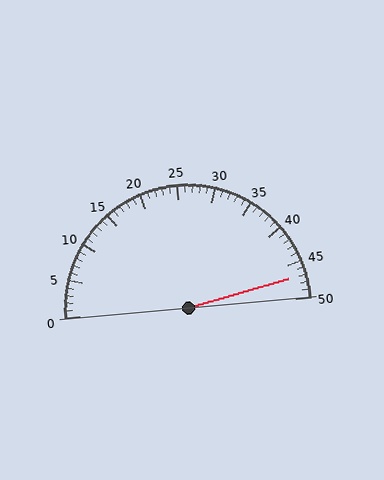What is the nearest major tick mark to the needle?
The nearest major tick mark is 45.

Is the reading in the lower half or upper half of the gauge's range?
The reading is in the upper half of the range (0 to 50).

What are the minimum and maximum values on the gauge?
The gauge ranges from 0 to 50.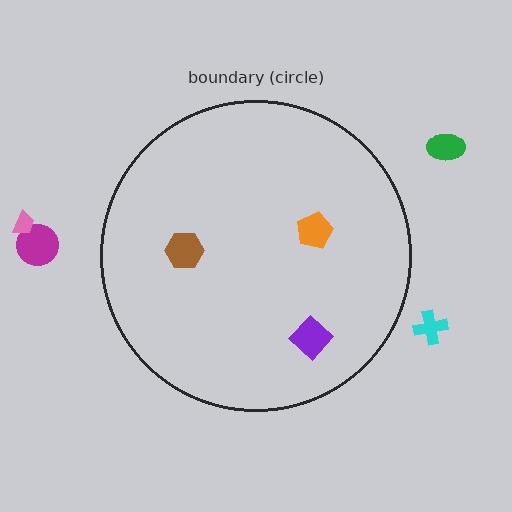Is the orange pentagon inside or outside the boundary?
Inside.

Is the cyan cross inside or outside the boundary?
Outside.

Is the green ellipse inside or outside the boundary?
Outside.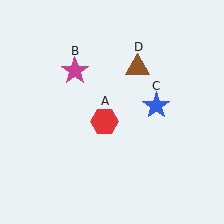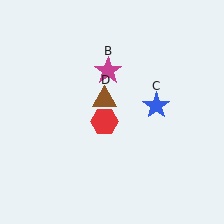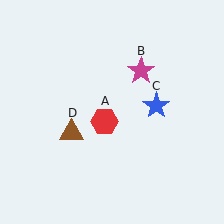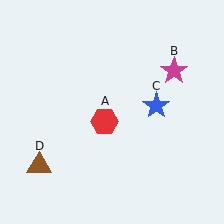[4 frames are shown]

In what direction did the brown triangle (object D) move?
The brown triangle (object D) moved down and to the left.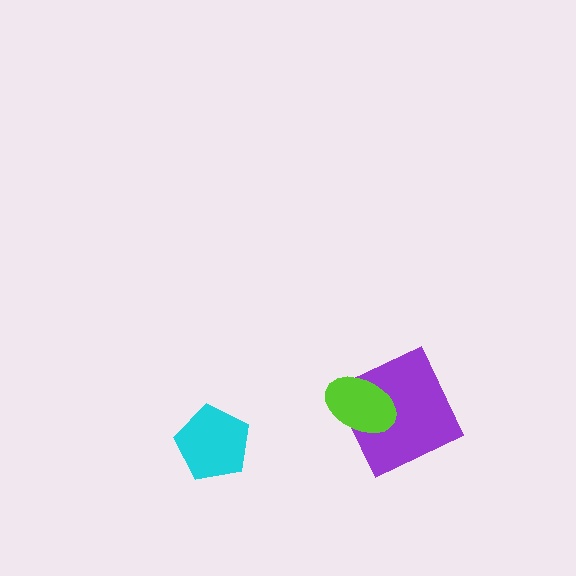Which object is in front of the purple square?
The lime ellipse is in front of the purple square.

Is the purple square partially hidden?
Yes, it is partially covered by another shape.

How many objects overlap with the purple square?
1 object overlaps with the purple square.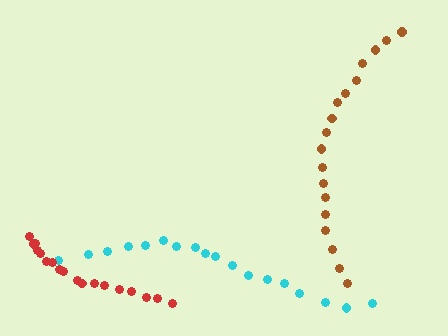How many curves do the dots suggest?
There are 3 distinct paths.